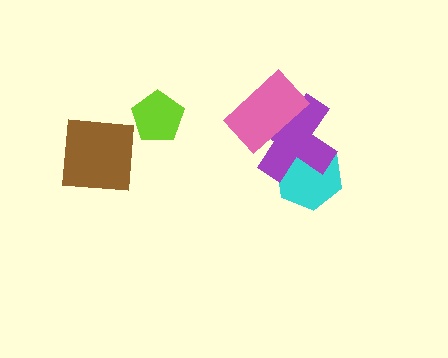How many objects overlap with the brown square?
0 objects overlap with the brown square.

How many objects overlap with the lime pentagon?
0 objects overlap with the lime pentagon.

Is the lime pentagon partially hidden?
No, no other shape covers it.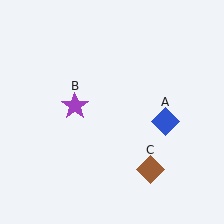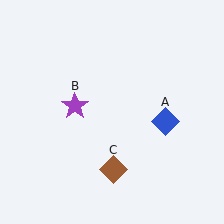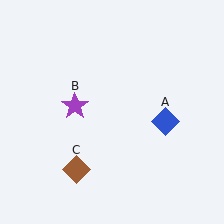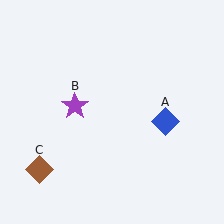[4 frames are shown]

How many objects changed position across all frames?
1 object changed position: brown diamond (object C).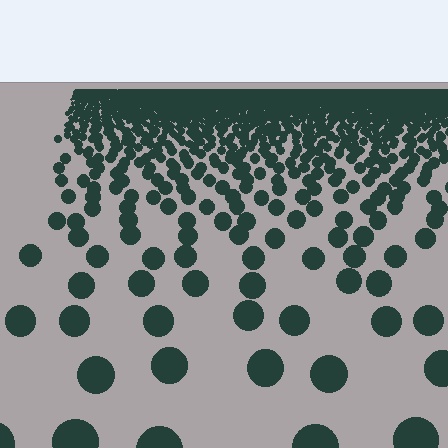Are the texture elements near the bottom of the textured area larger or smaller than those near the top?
Larger. Near the bottom, elements are closer to the viewer and appear at a bigger on-screen size.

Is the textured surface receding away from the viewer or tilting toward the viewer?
The surface is receding away from the viewer. Texture elements get smaller and denser toward the top.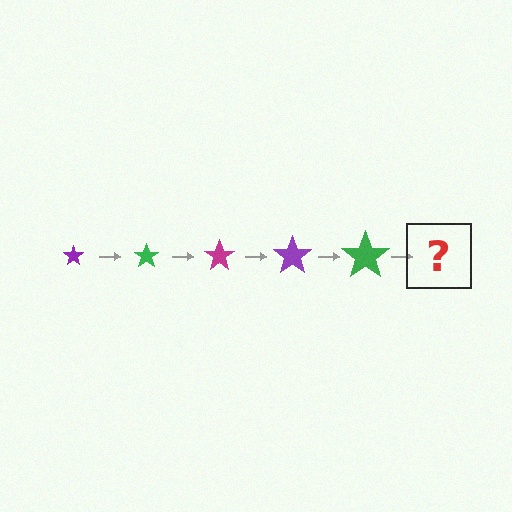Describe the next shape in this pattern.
It should be a magenta star, larger than the previous one.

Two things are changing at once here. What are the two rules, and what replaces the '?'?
The two rules are that the star grows larger each step and the color cycles through purple, green, and magenta. The '?' should be a magenta star, larger than the previous one.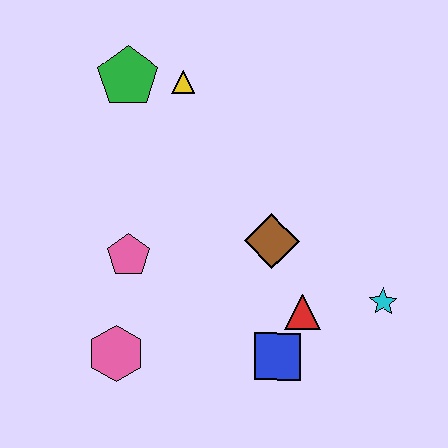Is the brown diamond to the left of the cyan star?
Yes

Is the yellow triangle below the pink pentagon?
No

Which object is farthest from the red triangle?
The green pentagon is farthest from the red triangle.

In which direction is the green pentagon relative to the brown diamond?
The green pentagon is above the brown diamond.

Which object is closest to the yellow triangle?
The green pentagon is closest to the yellow triangle.